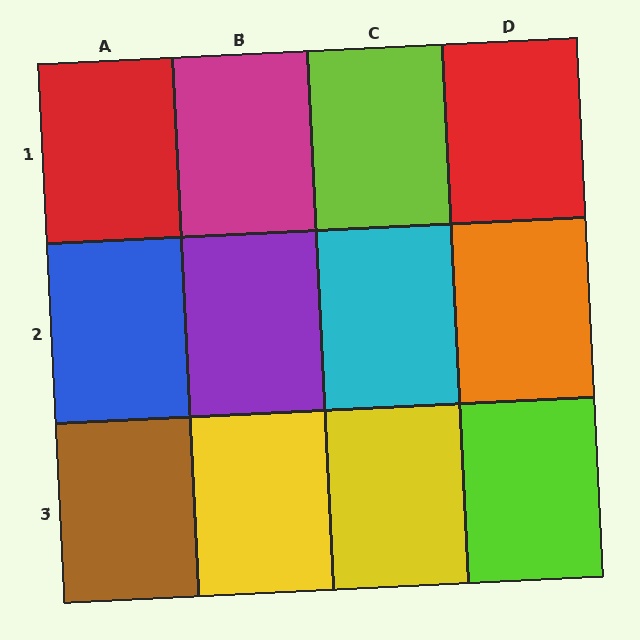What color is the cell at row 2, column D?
Orange.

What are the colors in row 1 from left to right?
Red, magenta, lime, red.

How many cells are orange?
1 cell is orange.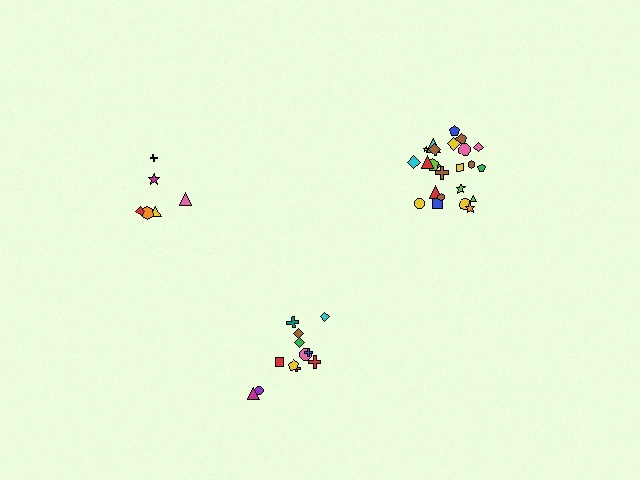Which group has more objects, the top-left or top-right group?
The top-right group.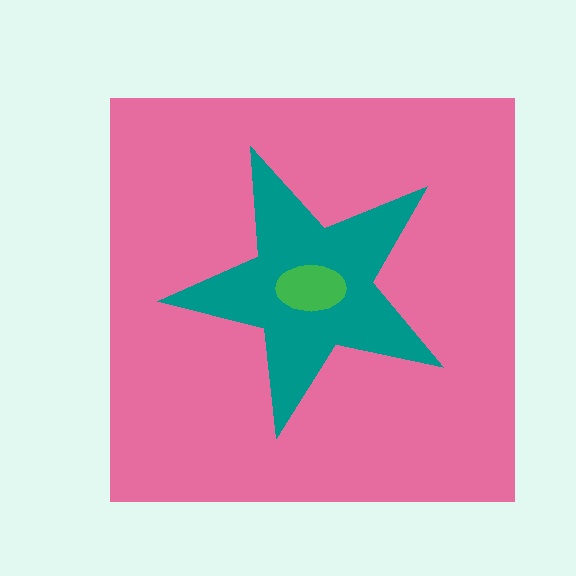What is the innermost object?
The green ellipse.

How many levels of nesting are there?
3.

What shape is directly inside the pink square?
The teal star.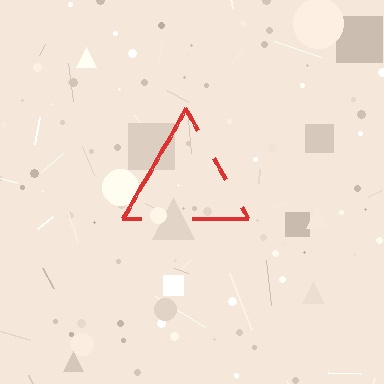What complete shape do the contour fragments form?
The contour fragments form a triangle.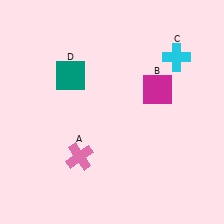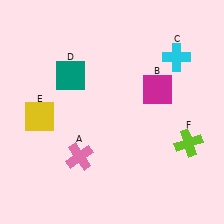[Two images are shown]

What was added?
A yellow square (E), a lime cross (F) were added in Image 2.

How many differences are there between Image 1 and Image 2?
There are 2 differences between the two images.